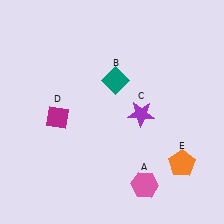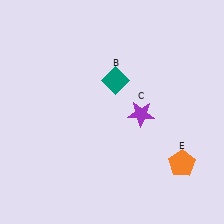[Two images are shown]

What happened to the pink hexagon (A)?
The pink hexagon (A) was removed in Image 2. It was in the bottom-right area of Image 1.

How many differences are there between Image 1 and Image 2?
There are 2 differences between the two images.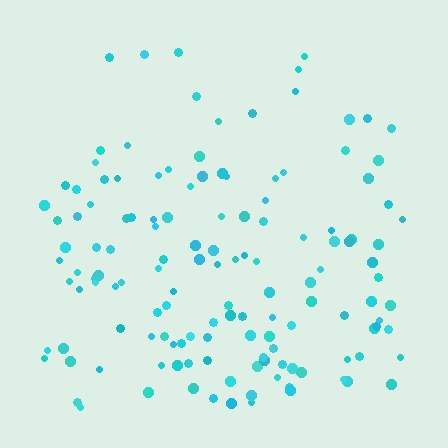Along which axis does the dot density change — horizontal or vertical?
Vertical.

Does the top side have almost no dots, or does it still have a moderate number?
Still a moderate number, just noticeably fewer than the bottom.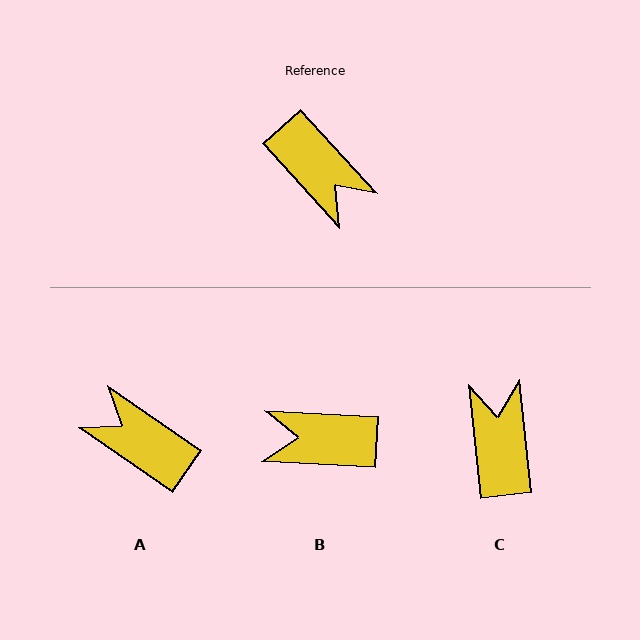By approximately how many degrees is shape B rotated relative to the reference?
Approximately 135 degrees clockwise.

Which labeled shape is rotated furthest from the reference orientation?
A, about 167 degrees away.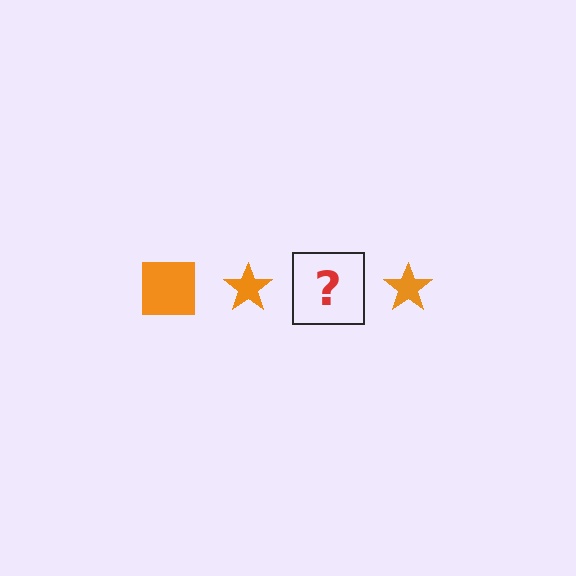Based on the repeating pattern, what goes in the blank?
The blank should be an orange square.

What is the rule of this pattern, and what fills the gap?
The rule is that the pattern cycles through square, star shapes in orange. The gap should be filled with an orange square.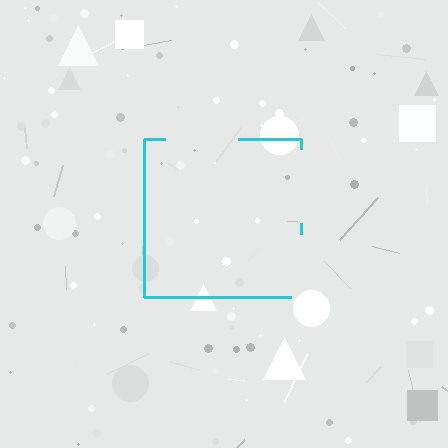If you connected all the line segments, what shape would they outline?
They would outline a square.